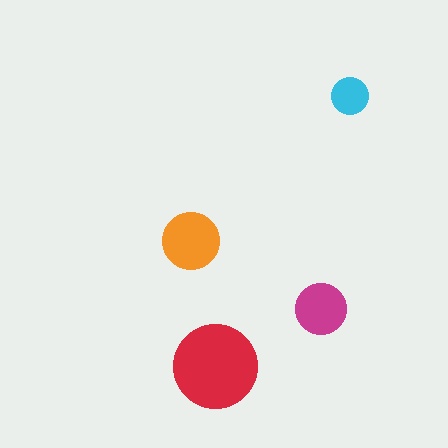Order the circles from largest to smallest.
the red one, the orange one, the magenta one, the cyan one.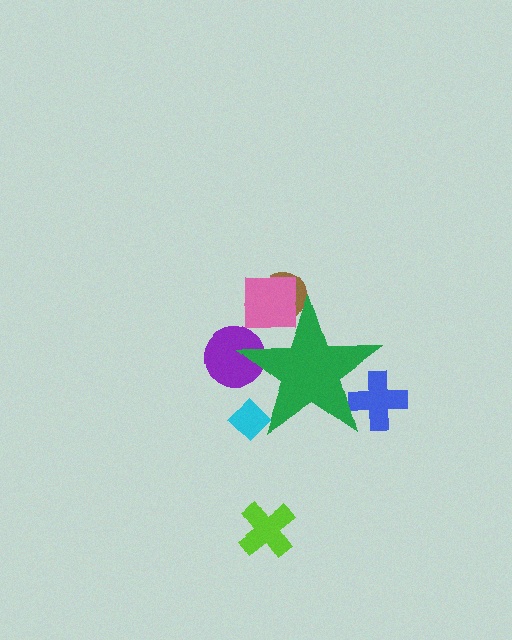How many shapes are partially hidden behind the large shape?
5 shapes are partially hidden.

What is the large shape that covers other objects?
A green star.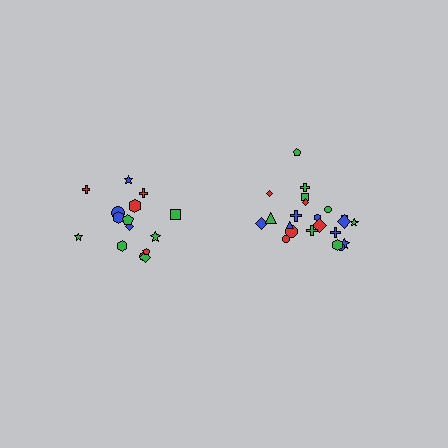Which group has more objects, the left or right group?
The right group.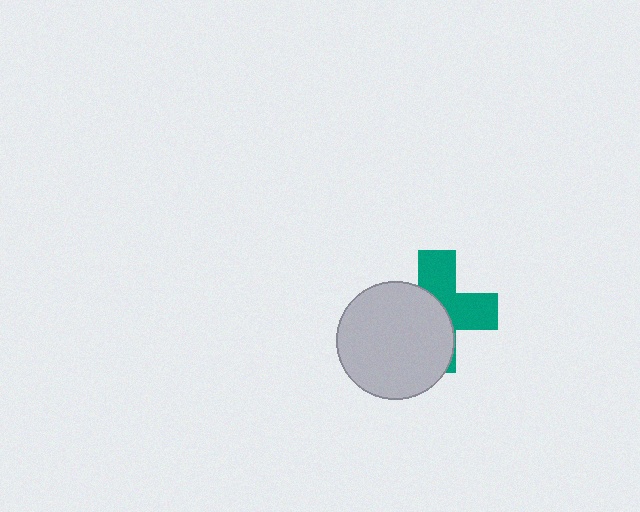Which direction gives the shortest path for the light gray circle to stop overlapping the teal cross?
Moving toward the lower-left gives the shortest separation.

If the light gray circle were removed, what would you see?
You would see the complete teal cross.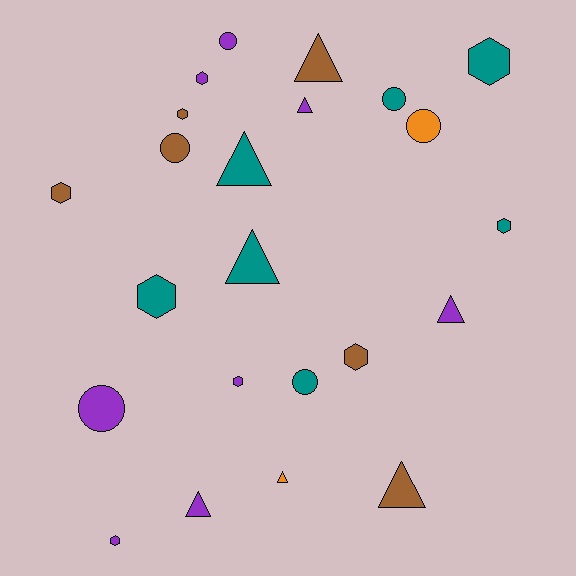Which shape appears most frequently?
Hexagon, with 9 objects.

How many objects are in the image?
There are 23 objects.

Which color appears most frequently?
Purple, with 8 objects.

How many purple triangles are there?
There are 3 purple triangles.